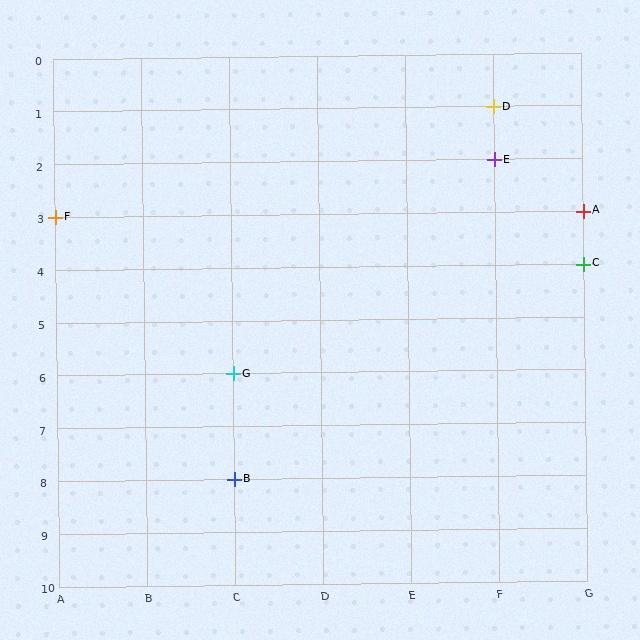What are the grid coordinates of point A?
Point A is at grid coordinates (G, 3).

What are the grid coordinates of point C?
Point C is at grid coordinates (G, 4).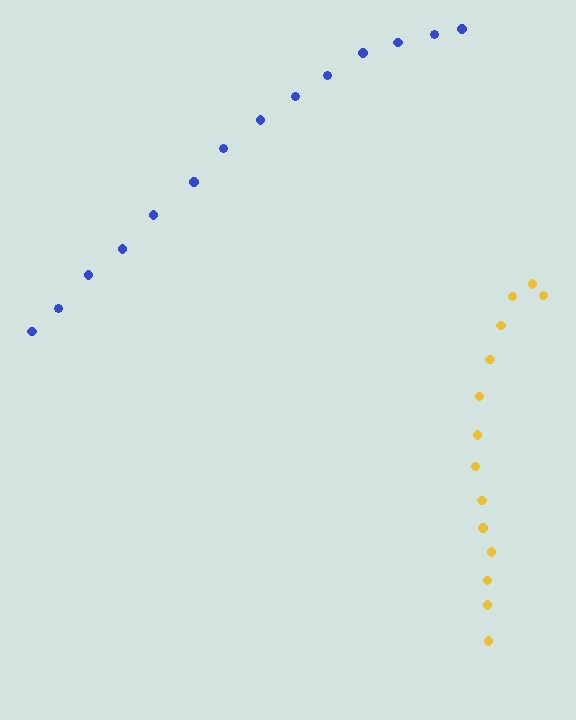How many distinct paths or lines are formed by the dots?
There are 2 distinct paths.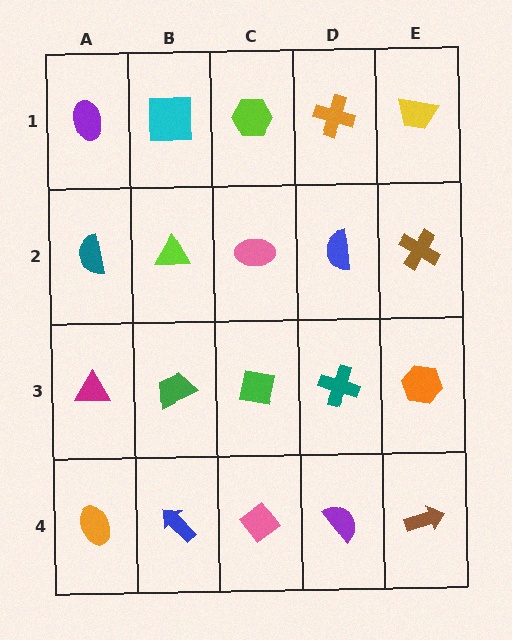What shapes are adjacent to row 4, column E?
An orange hexagon (row 3, column E), a purple semicircle (row 4, column D).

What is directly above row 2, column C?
A lime hexagon.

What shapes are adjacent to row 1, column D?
A blue semicircle (row 2, column D), a lime hexagon (row 1, column C), a yellow trapezoid (row 1, column E).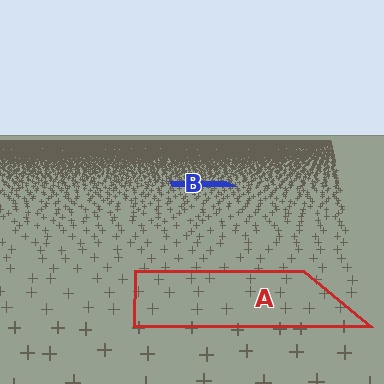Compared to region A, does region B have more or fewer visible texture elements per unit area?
Region B has more texture elements per unit area — they are packed more densely because it is farther away.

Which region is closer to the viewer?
Region A is closer. The texture elements there are larger and more spread out.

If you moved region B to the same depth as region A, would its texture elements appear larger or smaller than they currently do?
They would appear larger. At a closer depth, the same texture elements are projected at a bigger on-screen size.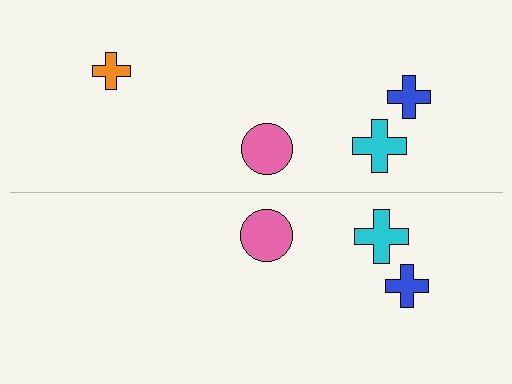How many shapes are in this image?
There are 7 shapes in this image.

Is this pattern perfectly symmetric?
No, the pattern is not perfectly symmetric. A orange cross is missing from the bottom side.